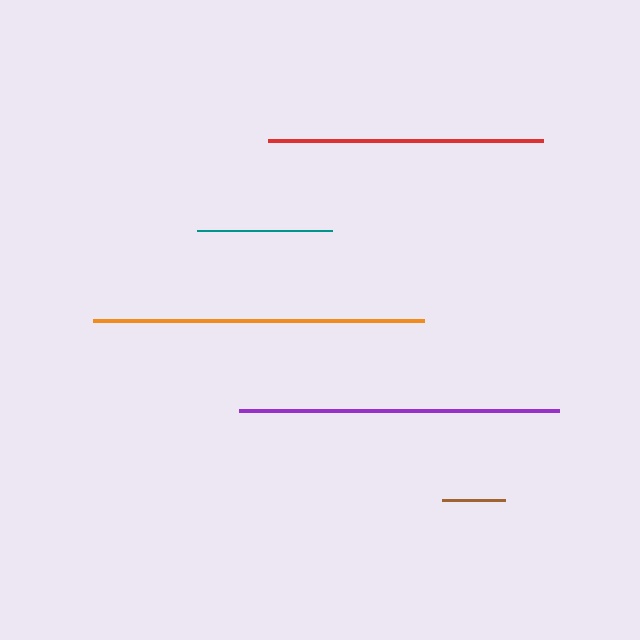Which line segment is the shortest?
The brown line is the shortest at approximately 63 pixels.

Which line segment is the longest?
The orange line is the longest at approximately 331 pixels.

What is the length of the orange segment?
The orange segment is approximately 331 pixels long.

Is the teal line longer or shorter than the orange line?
The orange line is longer than the teal line.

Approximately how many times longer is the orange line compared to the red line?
The orange line is approximately 1.2 times the length of the red line.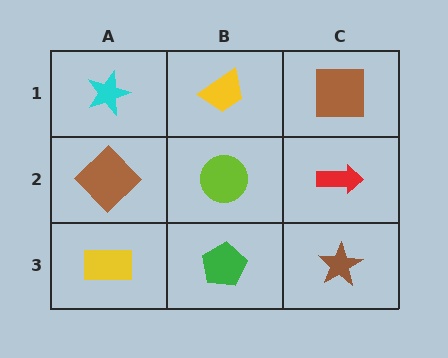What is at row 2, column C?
A red arrow.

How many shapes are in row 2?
3 shapes.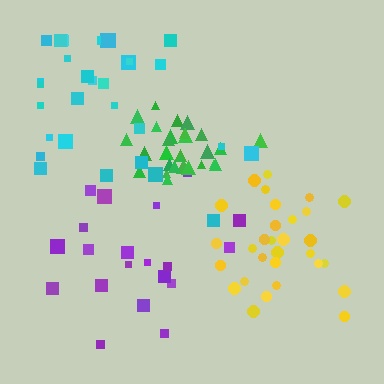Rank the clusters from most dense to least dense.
green, yellow, purple, cyan.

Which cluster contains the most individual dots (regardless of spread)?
Green (31).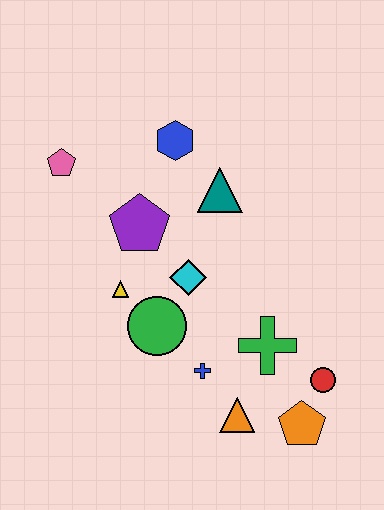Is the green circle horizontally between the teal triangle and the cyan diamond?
No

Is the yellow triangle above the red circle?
Yes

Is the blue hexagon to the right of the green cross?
No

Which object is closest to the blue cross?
The orange triangle is closest to the blue cross.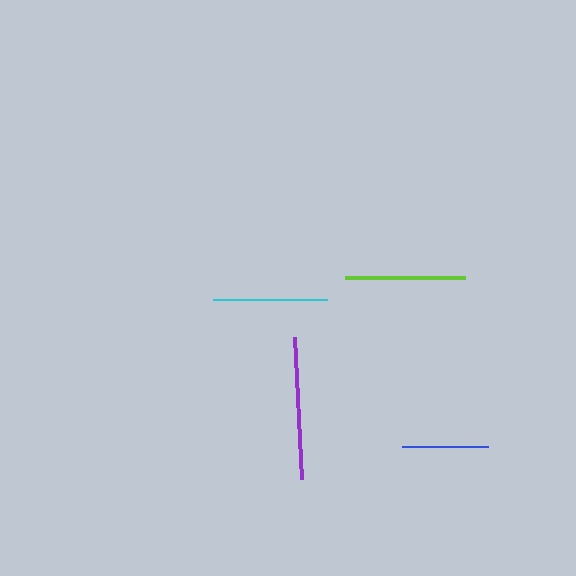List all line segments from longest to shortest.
From longest to shortest: purple, lime, cyan, blue.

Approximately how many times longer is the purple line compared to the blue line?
The purple line is approximately 1.7 times the length of the blue line.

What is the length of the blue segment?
The blue segment is approximately 85 pixels long.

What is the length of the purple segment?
The purple segment is approximately 143 pixels long.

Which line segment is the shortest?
The blue line is the shortest at approximately 85 pixels.